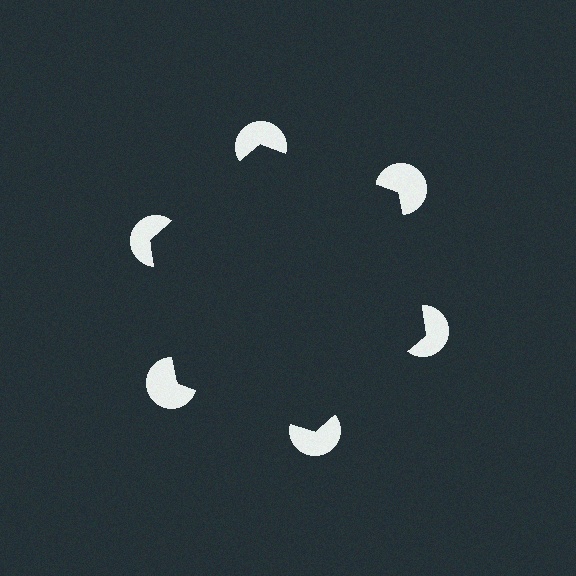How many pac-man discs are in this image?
There are 6 — one at each vertex of the illusory hexagon.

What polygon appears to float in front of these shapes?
An illusory hexagon — its edges are inferred from the aligned wedge cuts in the pac-man discs, not physically drawn.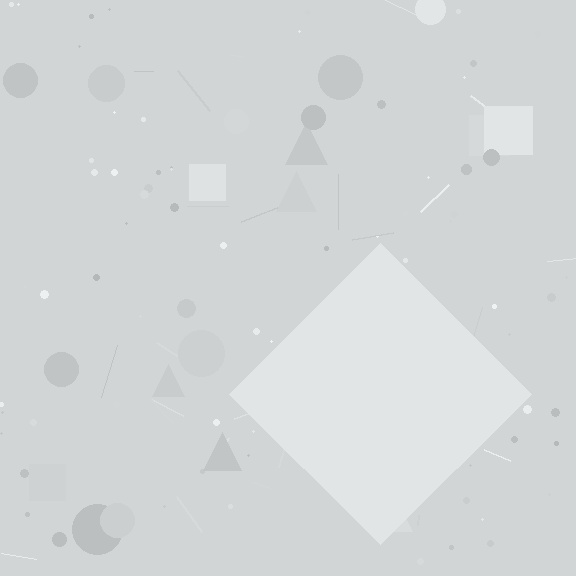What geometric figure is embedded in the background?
A diamond is embedded in the background.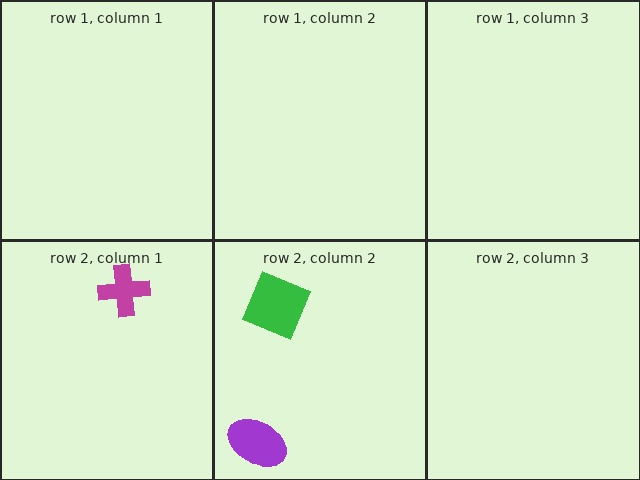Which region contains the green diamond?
The row 2, column 2 region.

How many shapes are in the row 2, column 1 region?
1.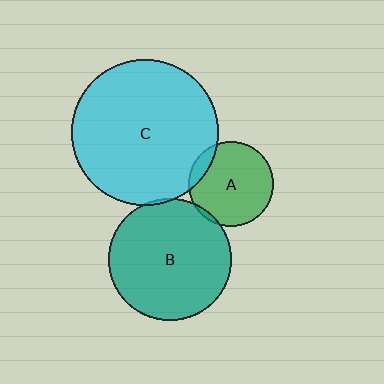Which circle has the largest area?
Circle C (cyan).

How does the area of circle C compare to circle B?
Approximately 1.4 times.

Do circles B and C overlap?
Yes.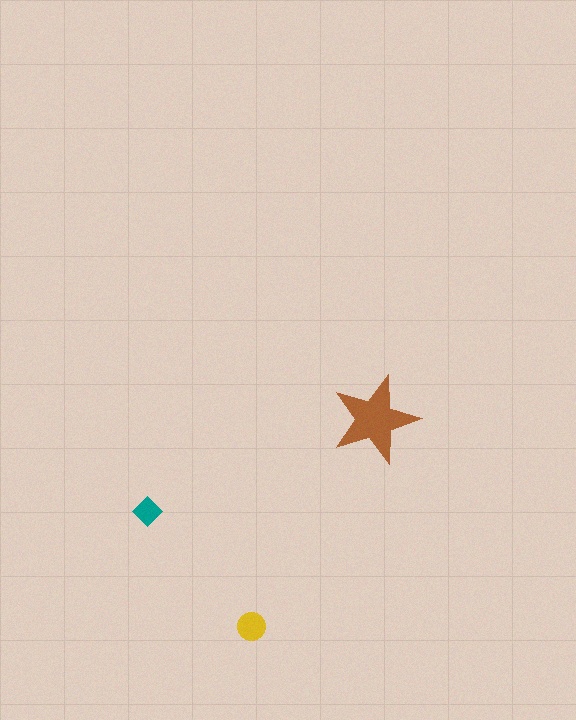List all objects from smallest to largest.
The teal diamond, the yellow circle, the brown star.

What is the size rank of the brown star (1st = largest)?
1st.